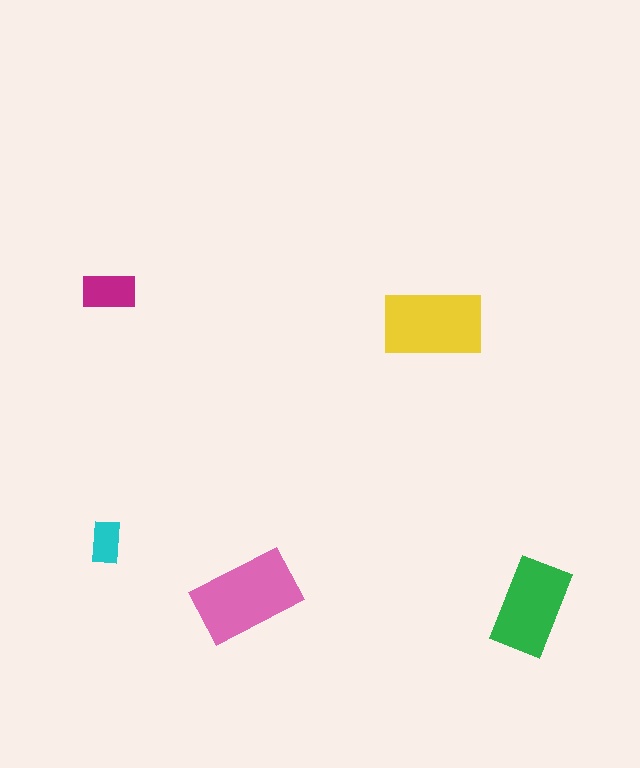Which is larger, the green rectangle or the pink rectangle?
The pink one.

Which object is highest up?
The magenta rectangle is topmost.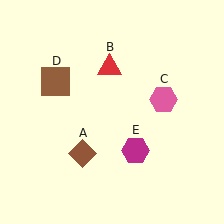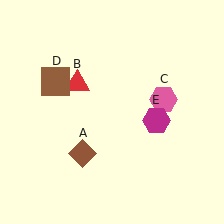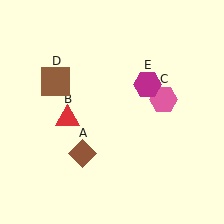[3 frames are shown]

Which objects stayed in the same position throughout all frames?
Brown diamond (object A) and pink hexagon (object C) and brown square (object D) remained stationary.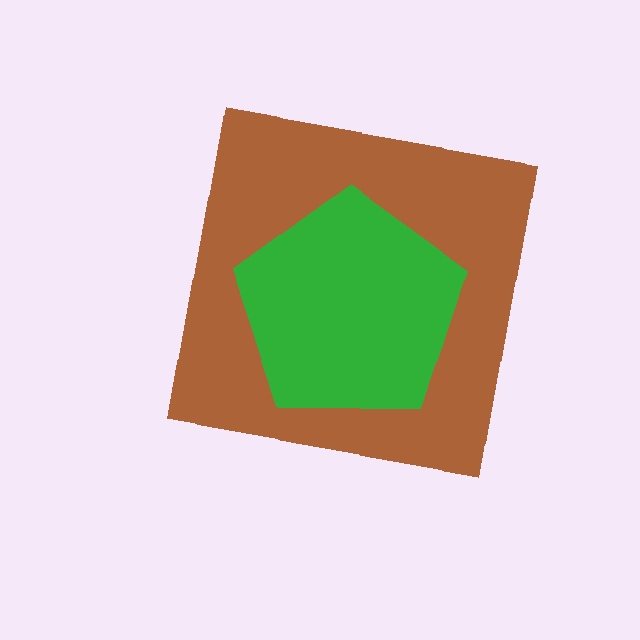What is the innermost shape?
The green pentagon.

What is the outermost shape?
The brown square.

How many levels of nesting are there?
2.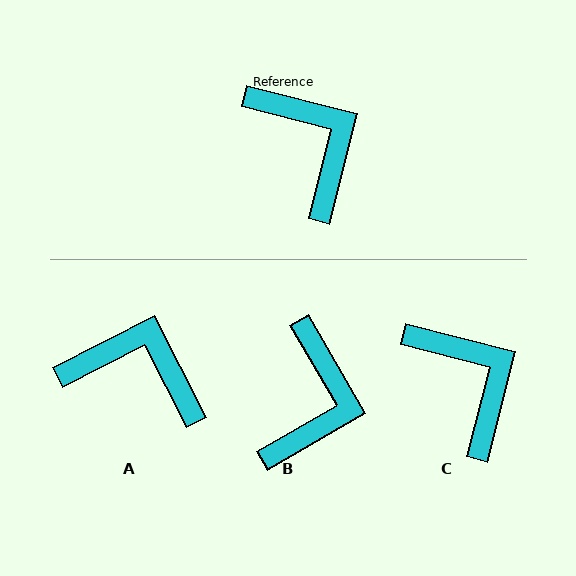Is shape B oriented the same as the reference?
No, it is off by about 46 degrees.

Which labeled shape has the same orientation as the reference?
C.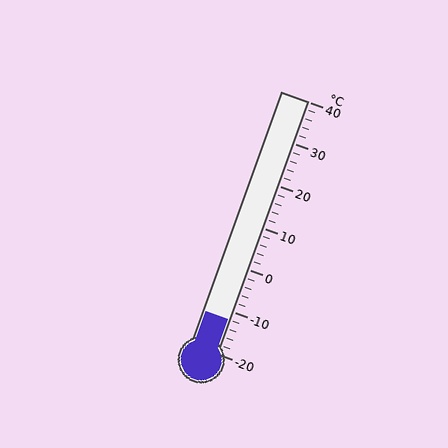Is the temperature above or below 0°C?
The temperature is below 0°C.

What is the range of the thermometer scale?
The thermometer scale ranges from -20°C to 40°C.